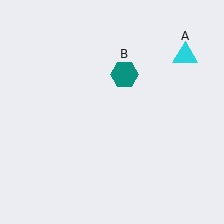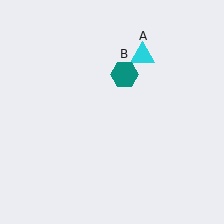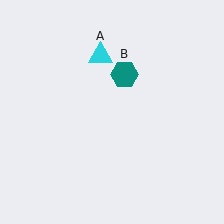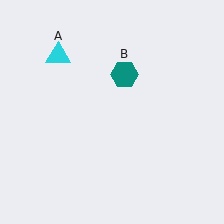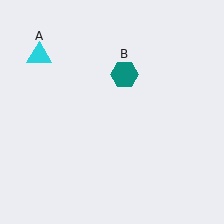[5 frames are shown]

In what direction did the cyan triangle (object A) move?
The cyan triangle (object A) moved left.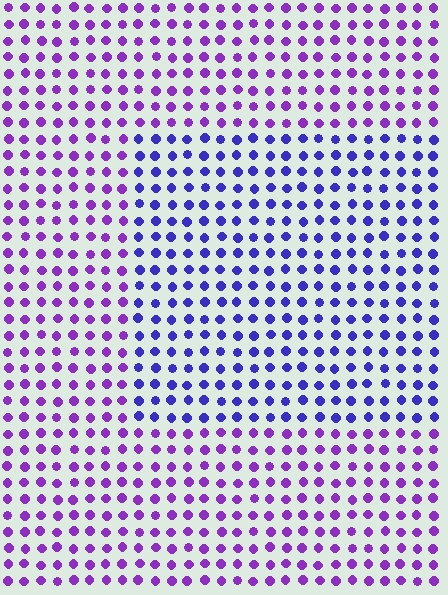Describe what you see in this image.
The image is filled with small purple elements in a uniform arrangement. A rectangle-shaped region is visible where the elements are tinted to a slightly different hue, forming a subtle color boundary.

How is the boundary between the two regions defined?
The boundary is defined purely by a slight shift in hue (about 35 degrees). Spacing, size, and orientation are identical on both sides.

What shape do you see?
I see a rectangle.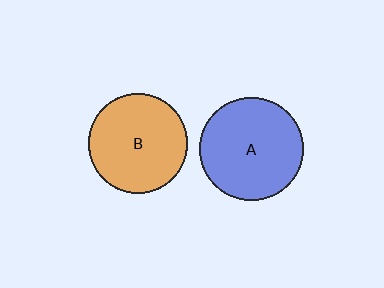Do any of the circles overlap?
No, none of the circles overlap.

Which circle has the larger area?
Circle A (blue).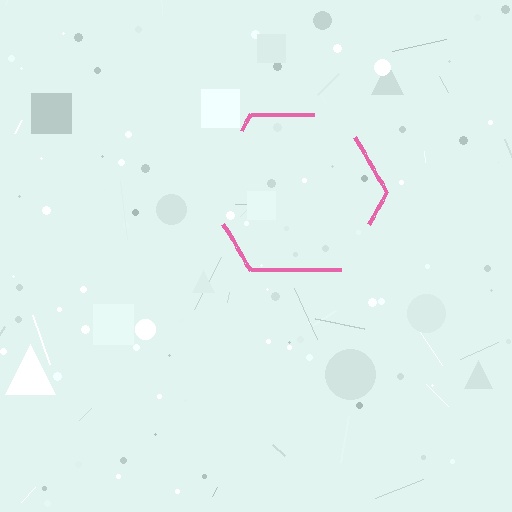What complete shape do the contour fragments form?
The contour fragments form a hexagon.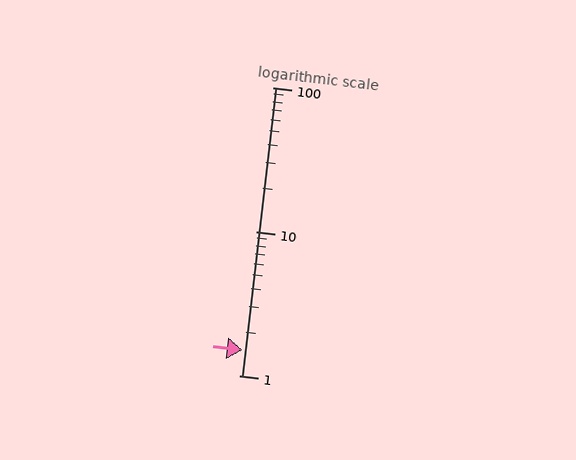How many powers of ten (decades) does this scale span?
The scale spans 2 decades, from 1 to 100.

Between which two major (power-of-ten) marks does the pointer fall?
The pointer is between 1 and 10.